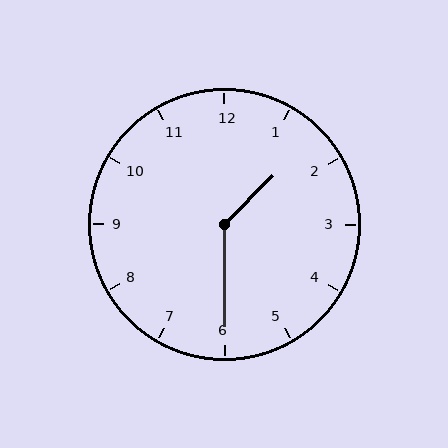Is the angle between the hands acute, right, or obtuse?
It is obtuse.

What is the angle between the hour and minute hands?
Approximately 135 degrees.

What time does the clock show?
1:30.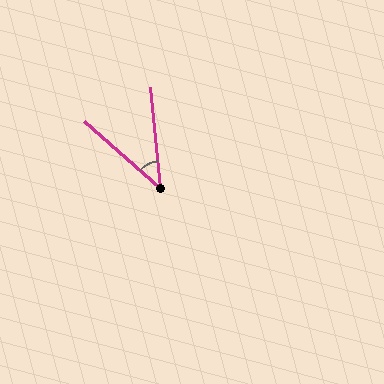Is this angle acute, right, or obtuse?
It is acute.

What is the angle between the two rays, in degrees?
Approximately 43 degrees.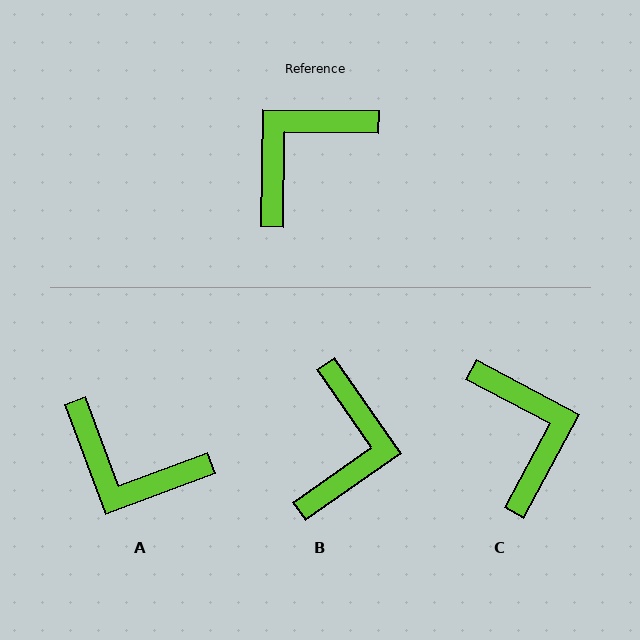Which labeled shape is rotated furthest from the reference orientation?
B, about 145 degrees away.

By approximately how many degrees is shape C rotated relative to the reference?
Approximately 118 degrees clockwise.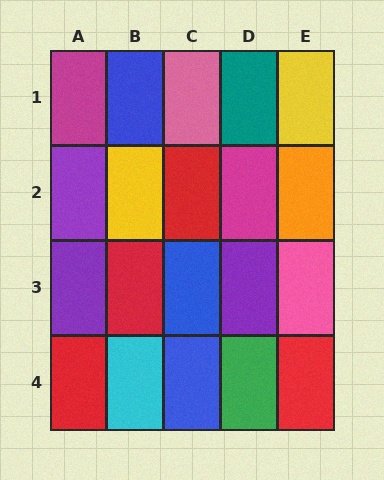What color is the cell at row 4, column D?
Green.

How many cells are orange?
1 cell is orange.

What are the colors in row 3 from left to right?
Purple, red, blue, purple, pink.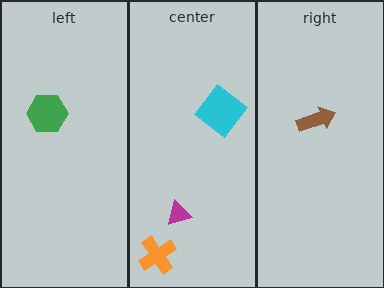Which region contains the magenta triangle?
The center region.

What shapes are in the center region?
The orange cross, the cyan diamond, the magenta triangle.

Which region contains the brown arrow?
The right region.